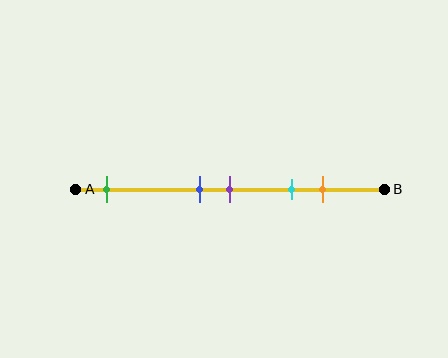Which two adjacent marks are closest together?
The blue and purple marks are the closest adjacent pair.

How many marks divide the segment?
There are 5 marks dividing the segment.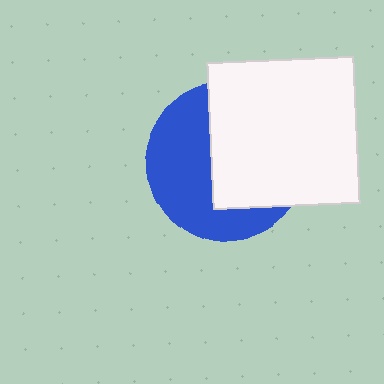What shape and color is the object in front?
The object in front is a white square.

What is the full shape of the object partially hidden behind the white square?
The partially hidden object is a blue circle.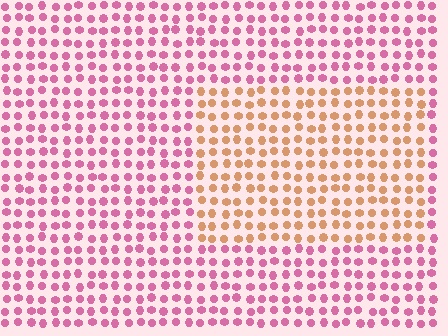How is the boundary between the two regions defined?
The boundary is defined purely by a slight shift in hue (about 57 degrees). Spacing, size, and orientation are identical on both sides.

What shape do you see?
I see a rectangle.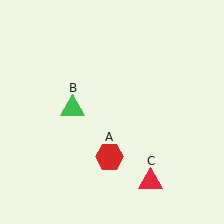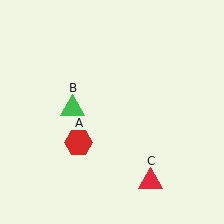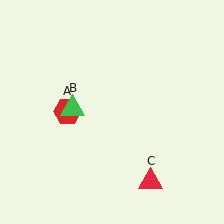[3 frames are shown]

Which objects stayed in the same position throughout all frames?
Green triangle (object B) and red triangle (object C) remained stationary.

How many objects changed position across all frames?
1 object changed position: red hexagon (object A).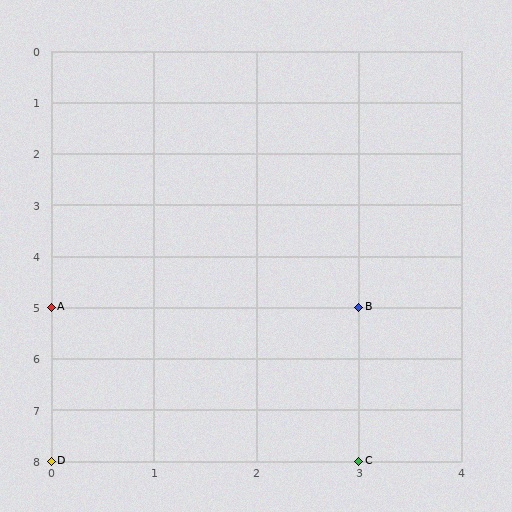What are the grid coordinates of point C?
Point C is at grid coordinates (3, 8).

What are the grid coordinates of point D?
Point D is at grid coordinates (0, 8).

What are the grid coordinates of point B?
Point B is at grid coordinates (3, 5).